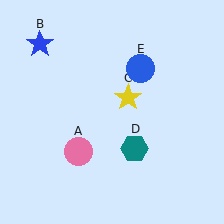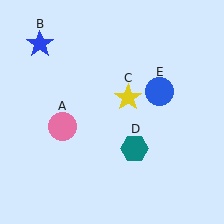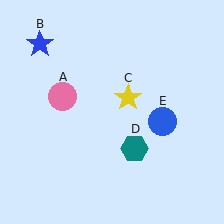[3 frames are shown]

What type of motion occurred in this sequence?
The pink circle (object A), blue circle (object E) rotated clockwise around the center of the scene.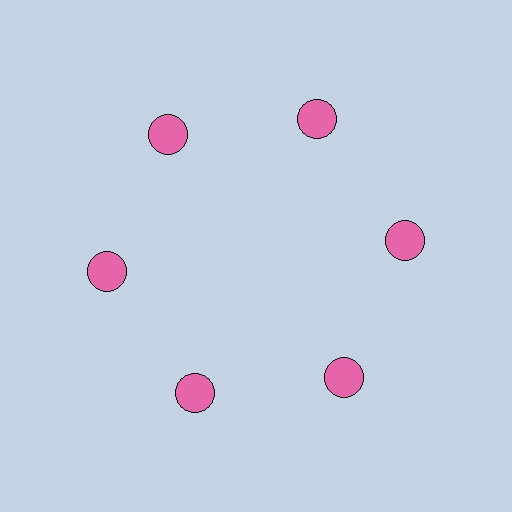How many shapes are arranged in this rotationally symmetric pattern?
There are 6 shapes, arranged in 6 groups of 1.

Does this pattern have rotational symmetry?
Yes, this pattern has 6-fold rotational symmetry. It looks the same after rotating 60 degrees around the center.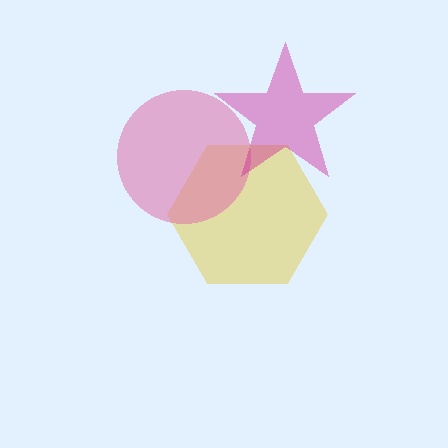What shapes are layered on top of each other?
The layered shapes are: a yellow hexagon, a pink circle, a magenta star.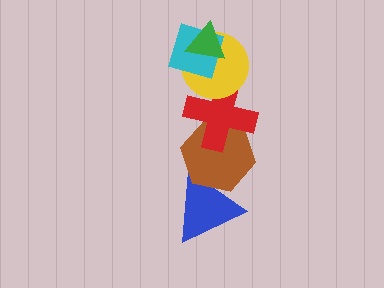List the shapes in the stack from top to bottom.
From top to bottom: the green triangle, the cyan diamond, the yellow circle, the red cross, the brown hexagon, the blue triangle.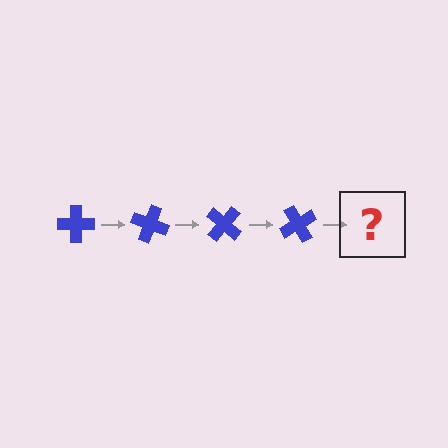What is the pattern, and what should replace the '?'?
The pattern is that the cross rotates 20 degrees each step. The '?' should be a blue cross rotated 80 degrees.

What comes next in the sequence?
The next element should be a blue cross rotated 80 degrees.